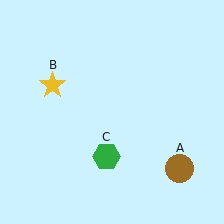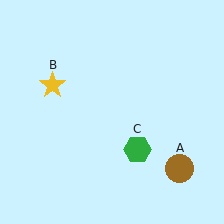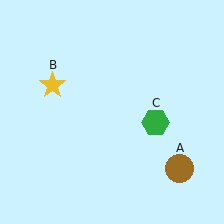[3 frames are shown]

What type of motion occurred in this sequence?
The green hexagon (object C) rotated counterclockwise around the center of the scene.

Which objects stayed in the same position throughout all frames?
Brown circle (object A) and yellow star (object B) remained stationary.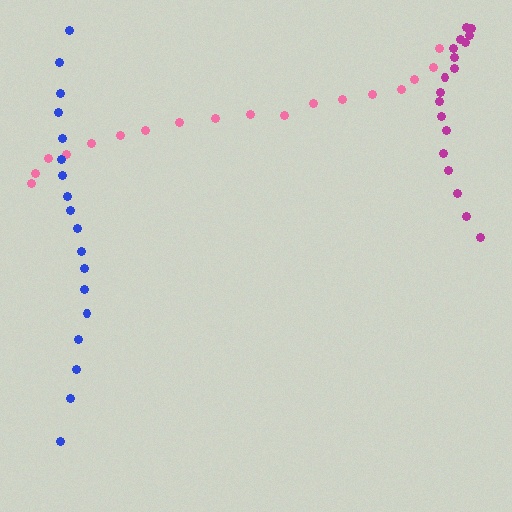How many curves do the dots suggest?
There are 3 distinct paths.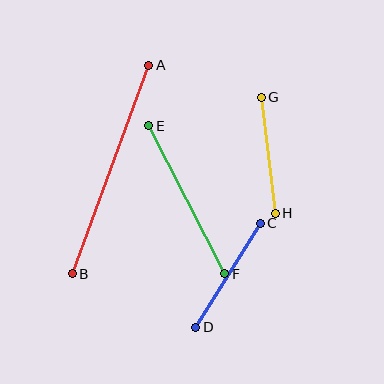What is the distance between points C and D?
The distance is approximately 122 pixels.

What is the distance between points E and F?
The distance is approximately 167 pixels.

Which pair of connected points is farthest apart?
Points A and B are farthest apart.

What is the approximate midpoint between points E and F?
The midpoint is at approximately (187, 200) pixels.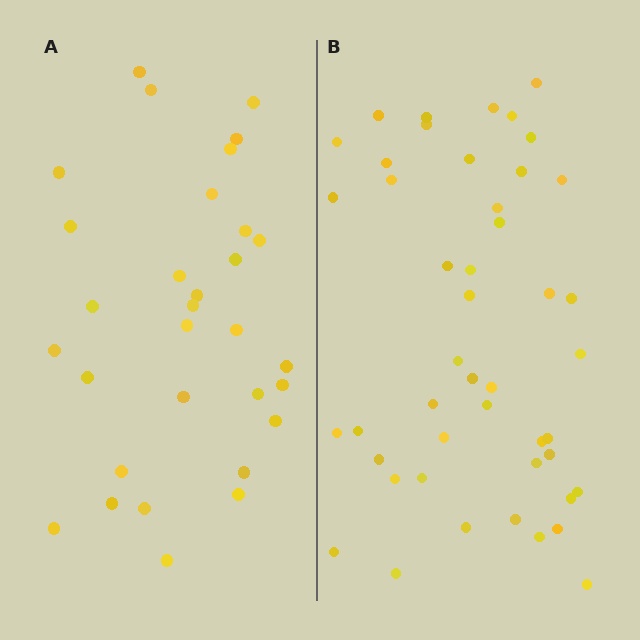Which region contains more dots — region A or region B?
Region B (the right region) has more dots.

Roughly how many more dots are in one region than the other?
Region B has approximately 15 more dots than region A.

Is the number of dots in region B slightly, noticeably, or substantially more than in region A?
Region B has substantially more. The ratio is roughly 1.5 to 1.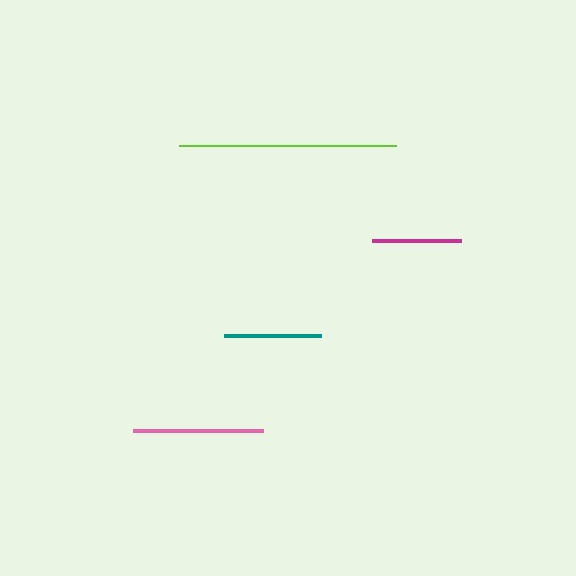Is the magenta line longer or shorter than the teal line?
The teal line is longer than the magenta line.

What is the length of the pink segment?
The pink segment is approximately 130 pixels long.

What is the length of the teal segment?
The teal segment is approximately 97 pixels long.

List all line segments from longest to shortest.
From longest to shortest: lime, pink, teal, magenta.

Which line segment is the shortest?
The magenta line is the shortest at approximately 89 pixels.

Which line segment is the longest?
The lime line is the longest at approximately 217 pixels.